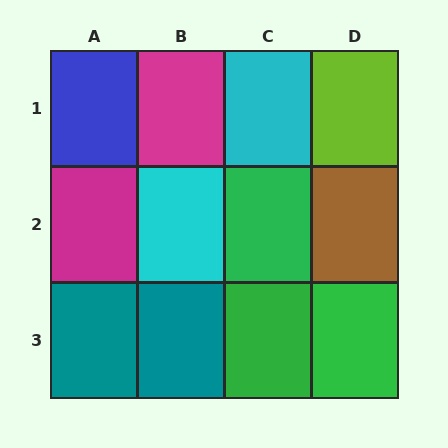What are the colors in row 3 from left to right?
Teal, teal, green, green.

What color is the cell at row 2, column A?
Magenta.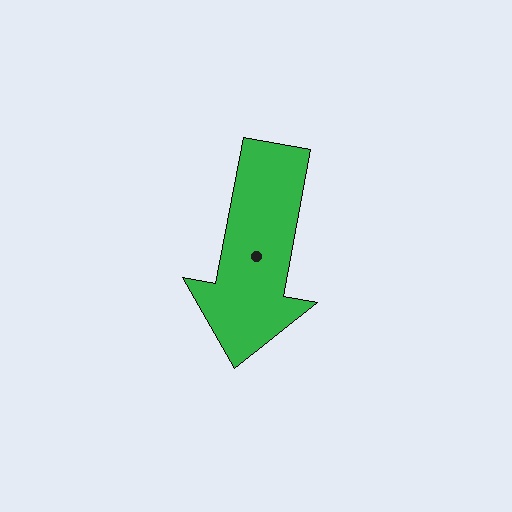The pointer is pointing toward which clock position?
Roughly 6 o'clock.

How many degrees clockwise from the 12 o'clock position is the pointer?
Approximately 191 degrees.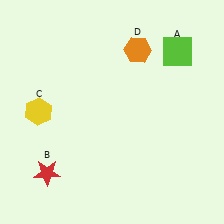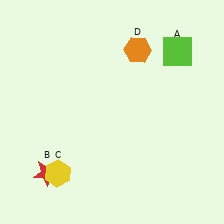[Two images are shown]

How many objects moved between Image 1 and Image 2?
1 object moved between the two images.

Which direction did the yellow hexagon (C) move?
The yellow hexagon (C) moved down.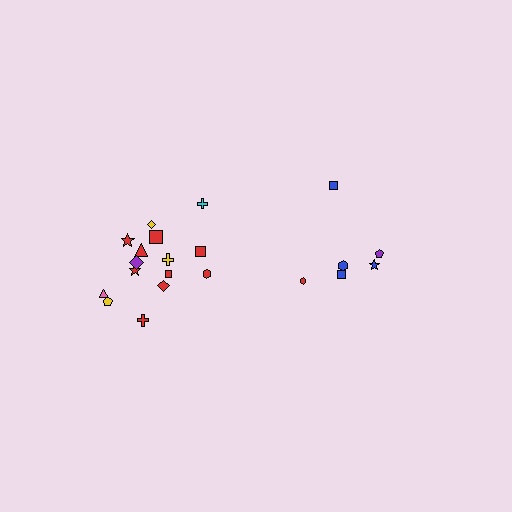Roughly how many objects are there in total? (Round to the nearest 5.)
Roughly 20 objects in total.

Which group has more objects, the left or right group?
The left group.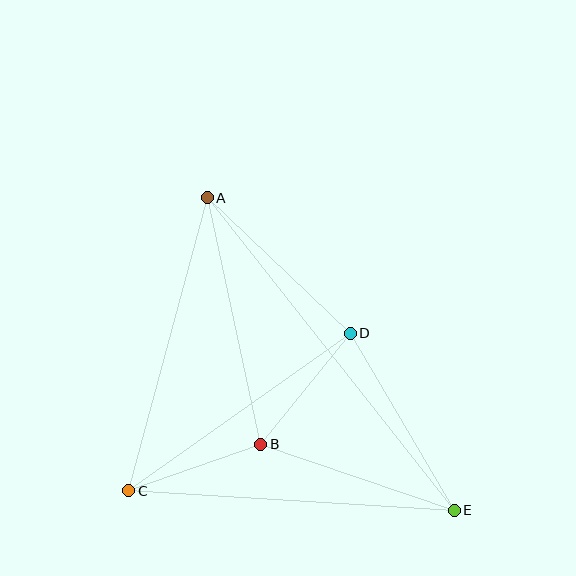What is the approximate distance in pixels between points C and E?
The distance between C and E is approximately 326 pixels.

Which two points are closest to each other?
Points B and C are closest to each other.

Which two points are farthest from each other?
Points A and E are farthest from each other.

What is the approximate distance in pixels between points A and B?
The distance between A and B is approximately 252 pixels.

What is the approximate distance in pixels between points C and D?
The distance between C and D is approximately 272 pixels.